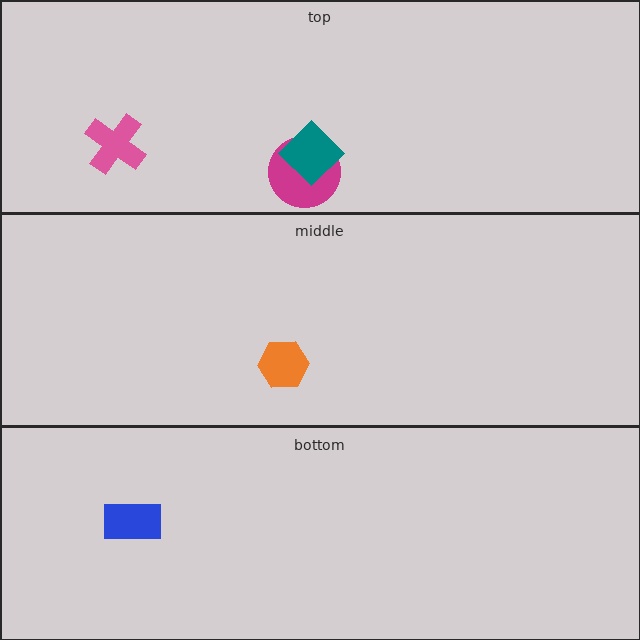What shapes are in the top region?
The pink cross, the magenta circle, the teal diamond.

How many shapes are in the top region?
3.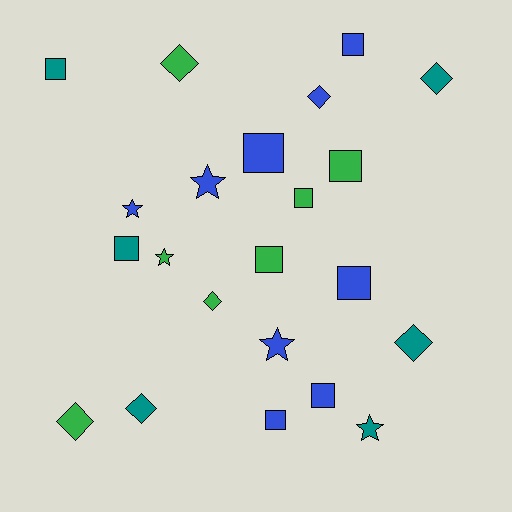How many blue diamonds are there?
There is 1 blue diamond.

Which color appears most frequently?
Blue, with 9 objects.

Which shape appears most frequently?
Square, with 10 objects.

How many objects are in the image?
There are 22 objects.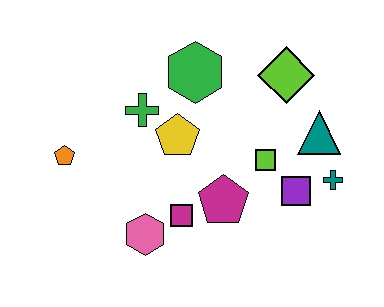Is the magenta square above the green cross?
No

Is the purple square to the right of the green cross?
Yes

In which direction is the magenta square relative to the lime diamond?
The magenta square is below the lime diamond.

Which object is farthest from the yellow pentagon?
The teal cross is farthest from the yellow pentagon.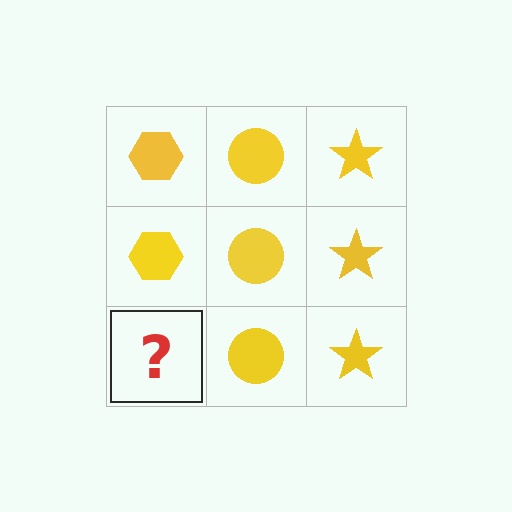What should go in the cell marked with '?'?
The missing cell should contain a yellow hexagon.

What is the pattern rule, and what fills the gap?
The rule is that each column has a consistent shape. The gap should be filled with a yellow hexagon.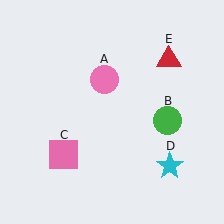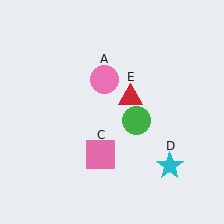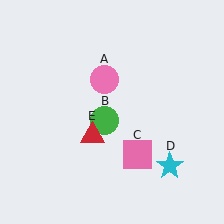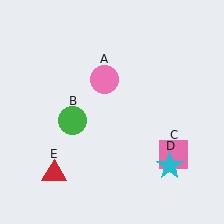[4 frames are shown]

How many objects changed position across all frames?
3 objects changed position: green circle (object B), pink square (object C), red triangle (object E).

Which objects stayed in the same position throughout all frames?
Pink circle (object A) and cyan star (object D) remained stationary.